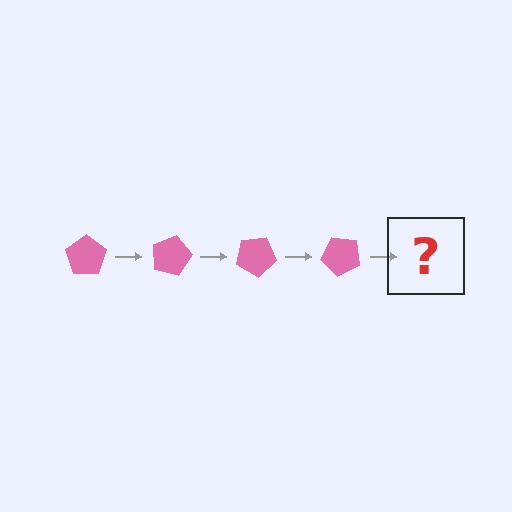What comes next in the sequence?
The next element should be a pink pentagon rotated 60 degrees.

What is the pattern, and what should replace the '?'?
The pattern is that the pentagon rotates 15 degrees each step. The '?' should be a pink pentagon rotated 60 degrees.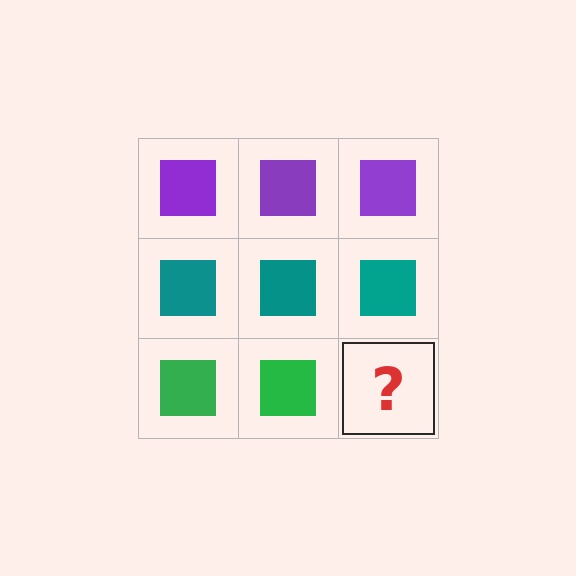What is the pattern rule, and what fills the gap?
The rule is that each row has a consistent color. The gap should be filled with a green square.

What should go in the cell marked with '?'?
The missing cell should contain a green square.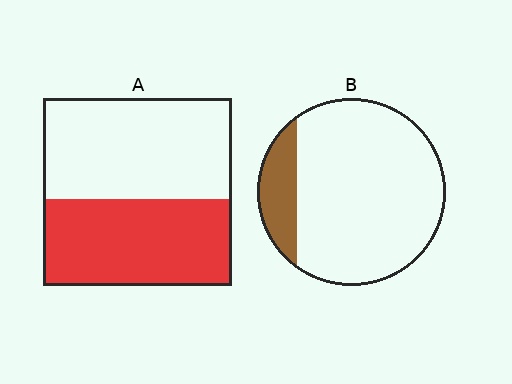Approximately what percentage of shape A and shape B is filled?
A is approximately 45% and B is approximately 15%.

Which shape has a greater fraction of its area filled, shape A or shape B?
Shape A.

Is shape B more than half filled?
No.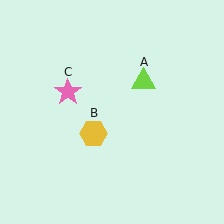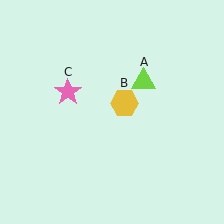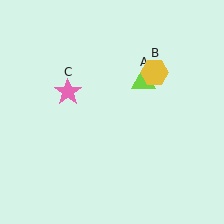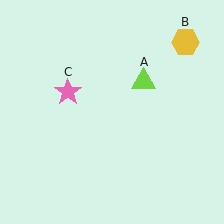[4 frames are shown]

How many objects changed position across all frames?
1 object changed position: yellow hexagon (object B).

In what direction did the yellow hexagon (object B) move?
The yellow hexagon (object B) moved up and to the right.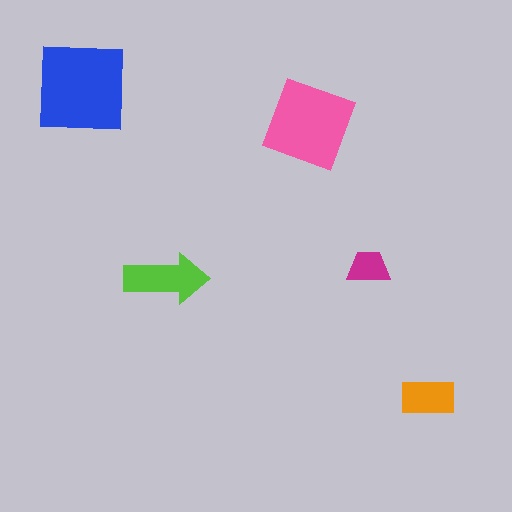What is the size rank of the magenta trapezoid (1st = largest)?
5th.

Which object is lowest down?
The orange rectangle is bottommost.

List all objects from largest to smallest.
The blue square, the pink square, the lime arrow, the orange rectangle, the magenta trapezoid.